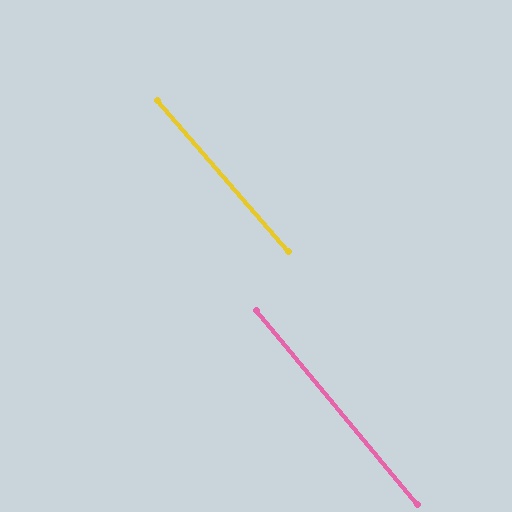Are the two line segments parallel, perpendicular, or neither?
Parallel — their directions differ by only 1.3°.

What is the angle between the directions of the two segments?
Approximately 1 degree.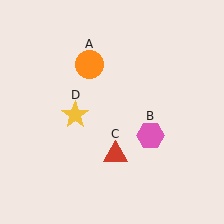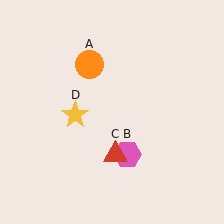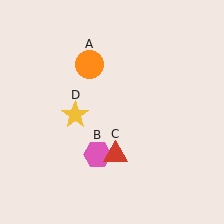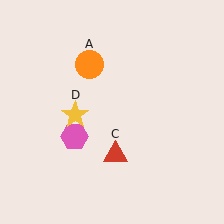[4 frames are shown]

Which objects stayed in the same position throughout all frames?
Orange circle (object A) and red triangle (object C) and yellow star (object D) remained stationary.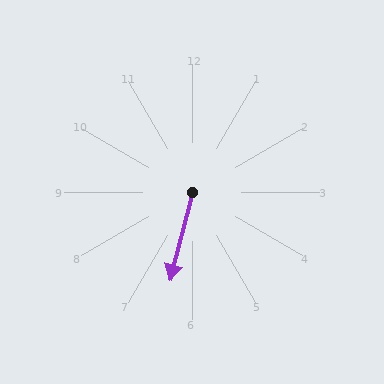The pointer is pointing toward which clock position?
Roughly 6 o'clock.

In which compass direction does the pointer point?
South.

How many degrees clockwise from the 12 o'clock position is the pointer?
Approximately 194 degrees.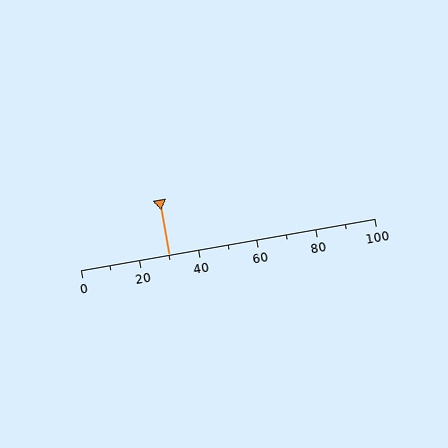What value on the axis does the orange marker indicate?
The marker indicates approximately 30.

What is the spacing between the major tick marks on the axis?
The major ticks are spaced 20 apart.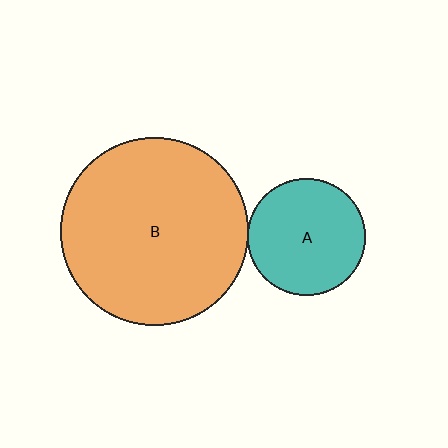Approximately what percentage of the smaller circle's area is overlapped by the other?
Approximately 5%.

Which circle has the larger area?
Circle B (orange).